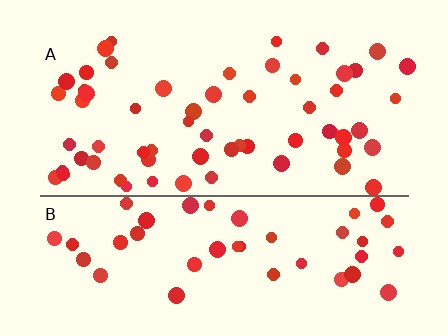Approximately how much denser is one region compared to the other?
Approximately 1.3× — region A over region B.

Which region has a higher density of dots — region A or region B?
A (the top).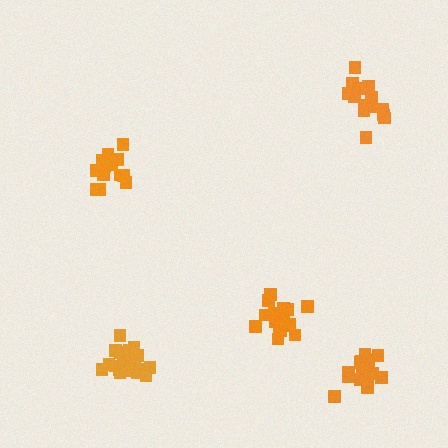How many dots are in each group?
Group 1: 21 dots, Group 2: 16 dots, Group 3: 15 dots, Group 4: 18 dots, Group 5: 20 dots (90 total).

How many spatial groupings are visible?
There are 5 spatial groupings.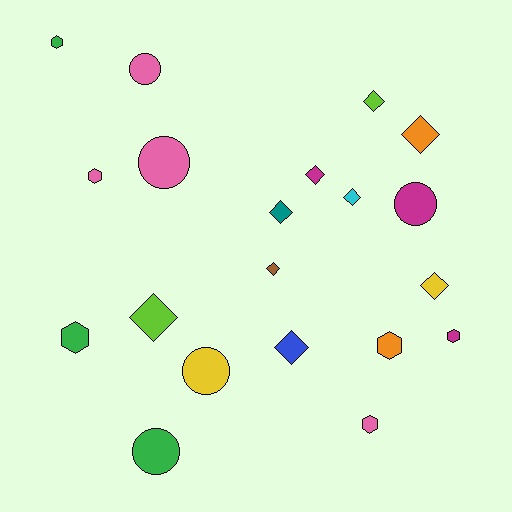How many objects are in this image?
There are 20 objects.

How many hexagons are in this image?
There are 6 hexagons.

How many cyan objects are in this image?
There is 1 cyan object.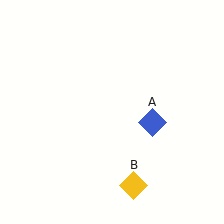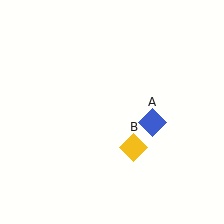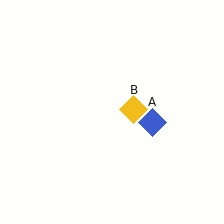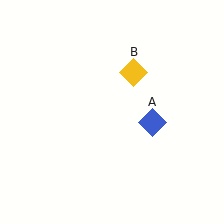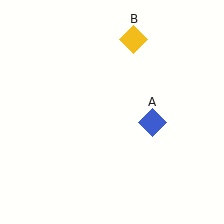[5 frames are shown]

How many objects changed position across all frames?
1 object changed position: yellow diamond (object B).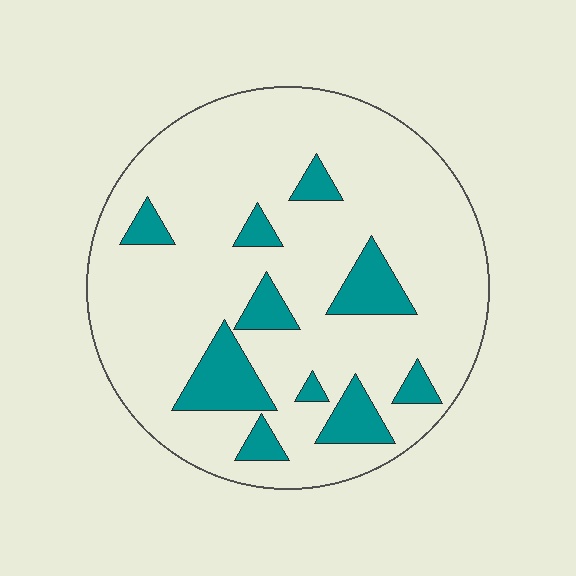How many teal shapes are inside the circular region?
10.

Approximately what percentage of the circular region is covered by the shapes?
Approximately 15%.